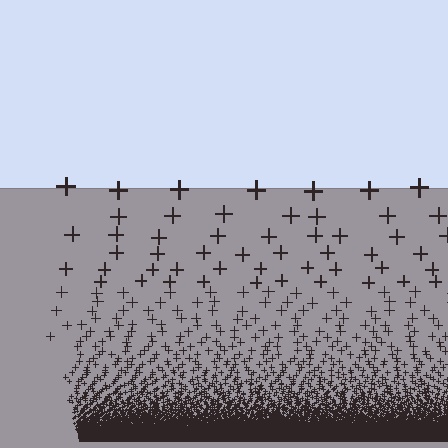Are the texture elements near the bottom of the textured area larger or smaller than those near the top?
Smaller. The gradient is inverted — elements near the bottom are smaller and denser.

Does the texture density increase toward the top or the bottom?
Density increases toward the bottom.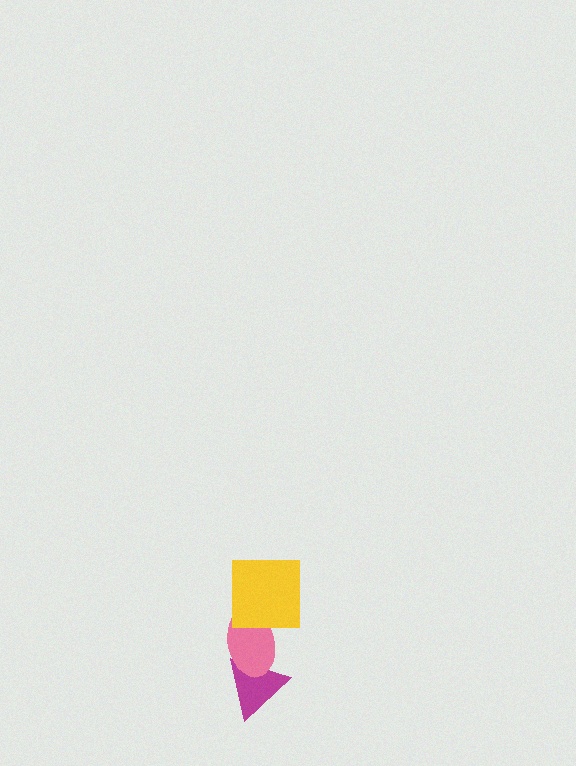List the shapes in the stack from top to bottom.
From top to bottom: the yellow square, the pink ellipse, the magenta triangle.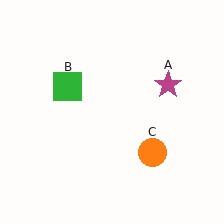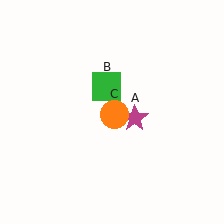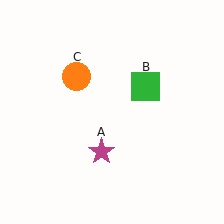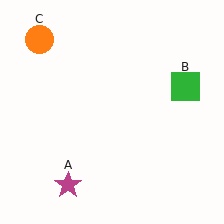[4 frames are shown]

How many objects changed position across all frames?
3 objects changed position: magenta star (object A), green square (object B), orange circle (object C).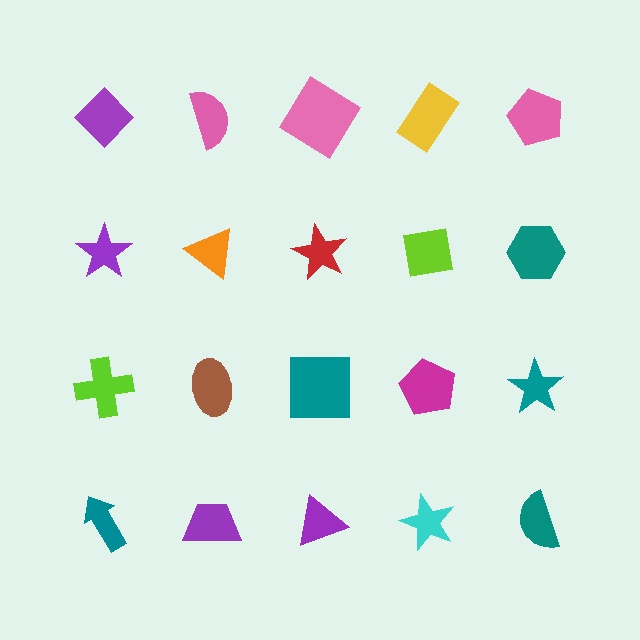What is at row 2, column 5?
A teal hexagon.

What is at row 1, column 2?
A pink semicircle.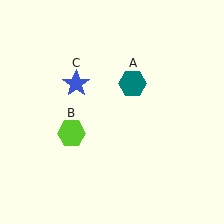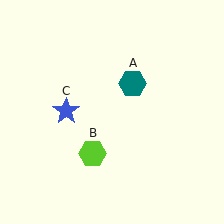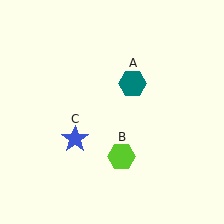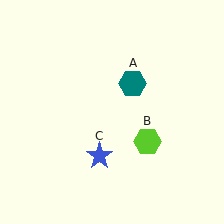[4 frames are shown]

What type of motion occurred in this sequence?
The lime hexagon (object B), blue star (object C) rotated counterclockwise around the center of the scene.